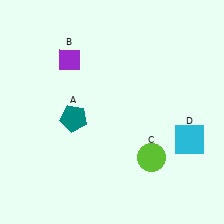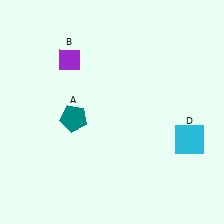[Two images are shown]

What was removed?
The lime circle (C) was removed in Image 2.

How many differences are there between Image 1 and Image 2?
There is 1 difference between the two images.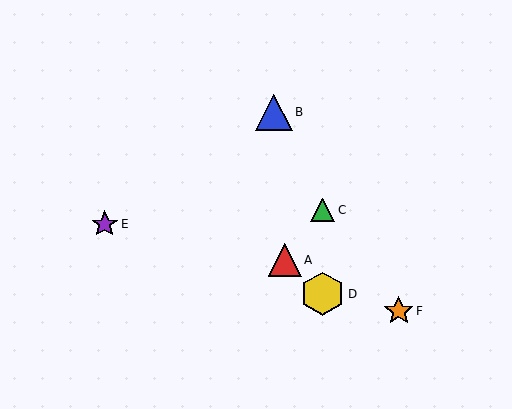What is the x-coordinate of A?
Object A is at x≈285.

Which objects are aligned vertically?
Objects C, D are aligned vertically.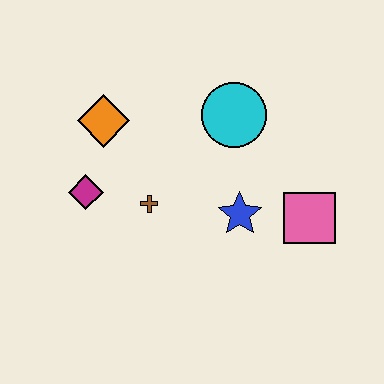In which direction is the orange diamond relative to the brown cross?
The orange diamond is above the brown cross.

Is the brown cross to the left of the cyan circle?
Yes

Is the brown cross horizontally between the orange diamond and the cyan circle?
Yes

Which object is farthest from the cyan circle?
The magenta diamond is farthest from the cyan circle.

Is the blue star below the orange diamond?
Yes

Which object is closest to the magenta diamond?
The brown cross is closest to the magenta diamond.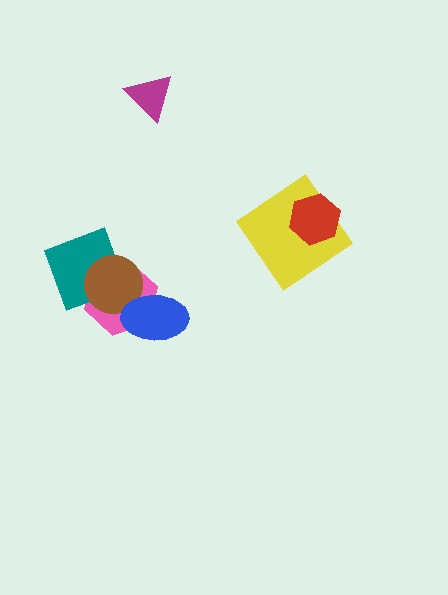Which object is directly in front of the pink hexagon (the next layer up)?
The teal diamond is directly in front of the pink hexagon.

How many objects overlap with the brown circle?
3 objects overlap with the brown circle.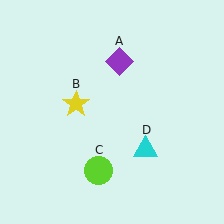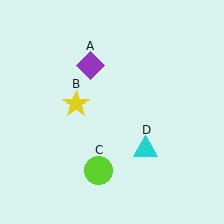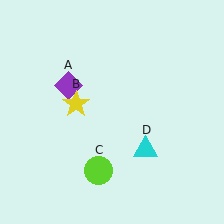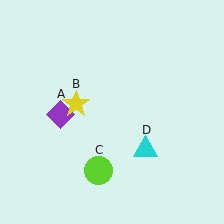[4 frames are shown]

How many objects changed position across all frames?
1 object changed position: purple diamond (object A).